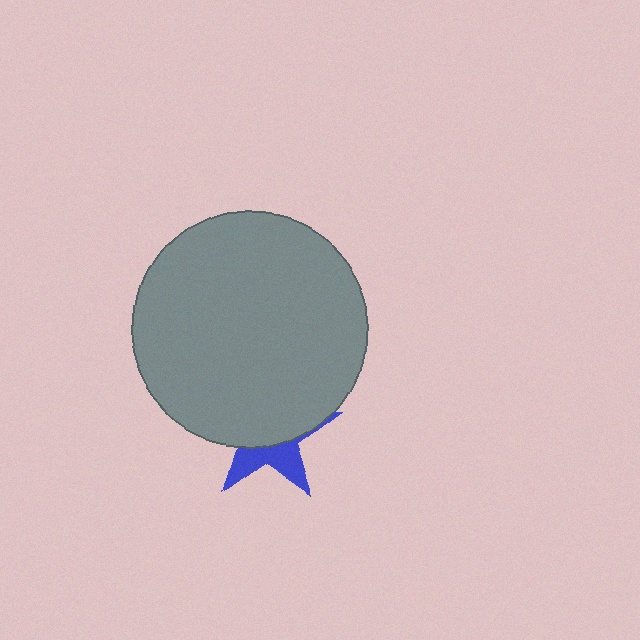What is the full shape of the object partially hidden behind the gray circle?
The partially hidden object is a blue star.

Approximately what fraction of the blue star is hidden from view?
Roughly 64% of the blue star is hidden behind the gray circle.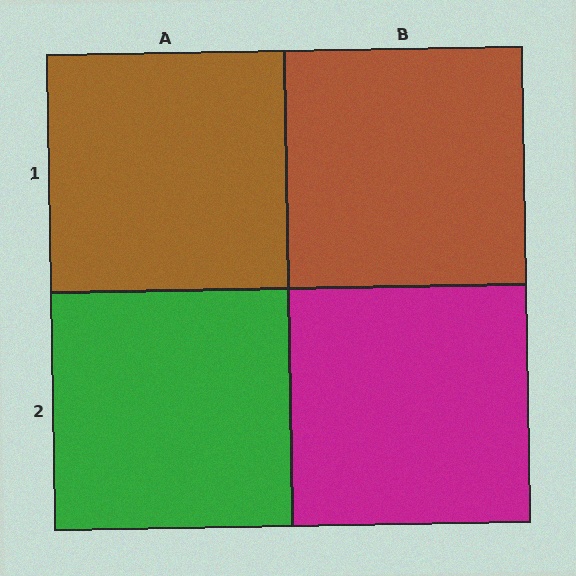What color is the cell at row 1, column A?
Brown.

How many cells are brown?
2 cells are brown.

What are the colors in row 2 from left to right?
Green, magenta.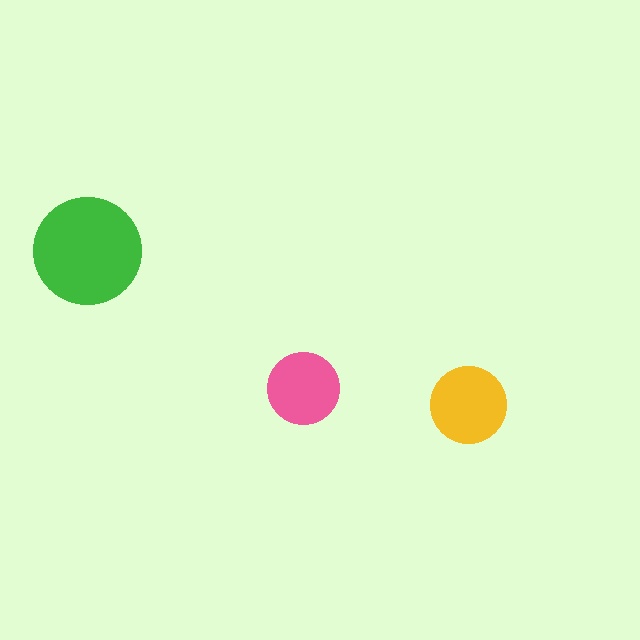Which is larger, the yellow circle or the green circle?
The green one.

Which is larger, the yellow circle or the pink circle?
The yellow one.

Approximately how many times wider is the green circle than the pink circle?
About 1.5 times wider.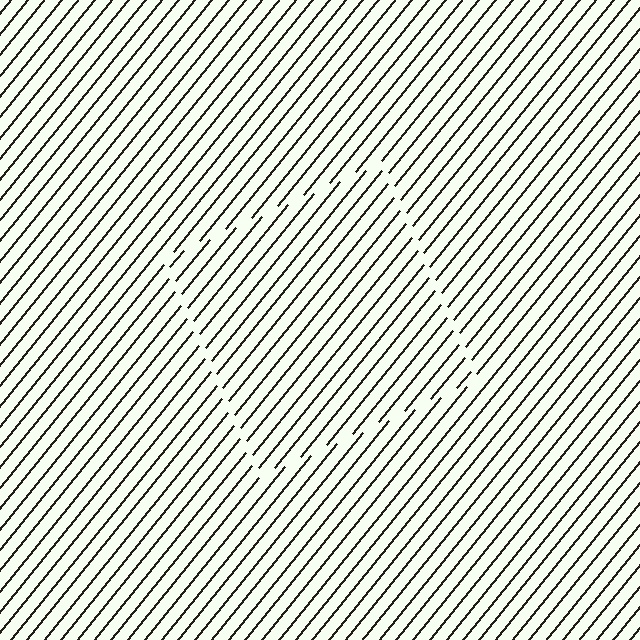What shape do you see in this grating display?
An illusory square. The interior of the shape contains the same grating, shifted by half a period — the contour is defined by the phase discontinuity where line-ends from the inner and outer gratings abut.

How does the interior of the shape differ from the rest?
The interior of the shape contains the same grating, shifted by half a period — the contour is defined by the phase discontinuity where line-ends from the inner and outer gratings abut.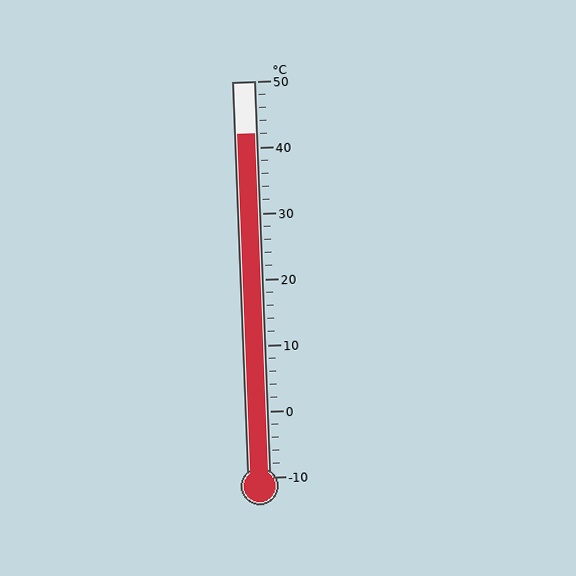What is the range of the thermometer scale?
The thermometer scale ranges from -10°C to 50°C.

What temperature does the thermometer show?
The thermometer shows approximately 42°C.